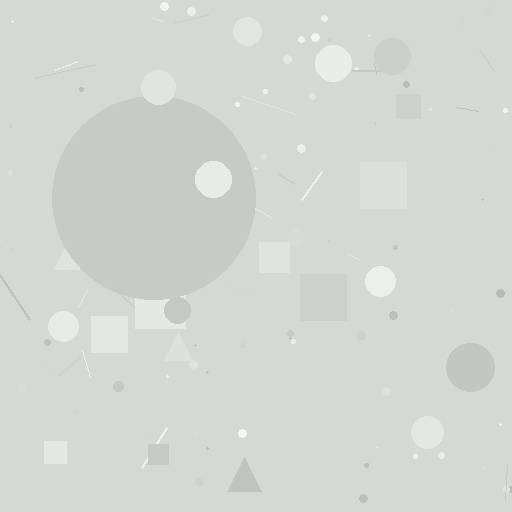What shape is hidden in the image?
A circle is hidden in the image.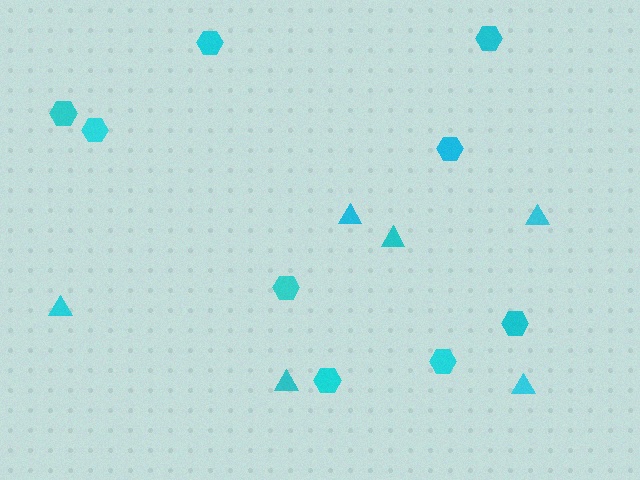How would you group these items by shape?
There are 2 groups: one group of hexagons (9) and one group of triangles (6).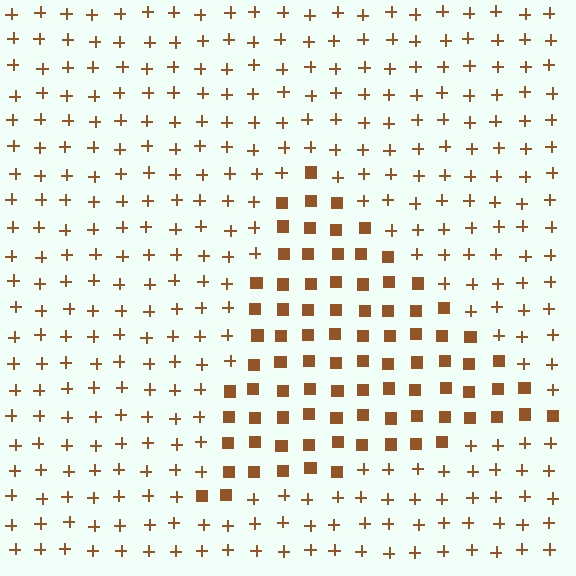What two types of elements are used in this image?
The image uses squares inside the triangle region and plus signs outside it.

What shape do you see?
I see a triangle.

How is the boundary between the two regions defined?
The boundary is defined by a change in element shape: squares inside vs. plus signs outside. All elements share the same color and spacing.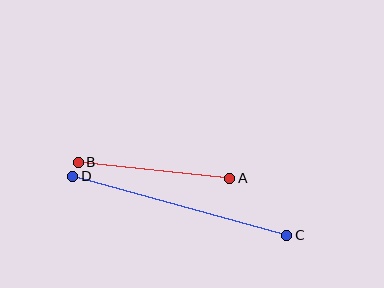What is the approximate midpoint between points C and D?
The midpoint is at approximately (180, 206) pixels.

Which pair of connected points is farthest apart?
Points C and D are farthest apart.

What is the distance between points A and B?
The distance is approximately 152 pixels.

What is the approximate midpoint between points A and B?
The midpoint is at approximately (154, 170) pixels.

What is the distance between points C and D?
The distance is approximately 222 pixels.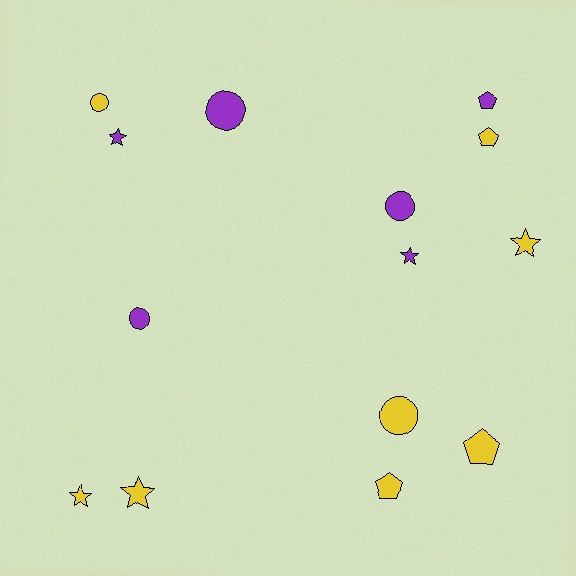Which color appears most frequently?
Yellow, with 8 objects.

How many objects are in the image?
There are 14 objects.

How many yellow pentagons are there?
There are 3 yellow pentagons.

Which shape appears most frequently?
Star, with 5 objects.